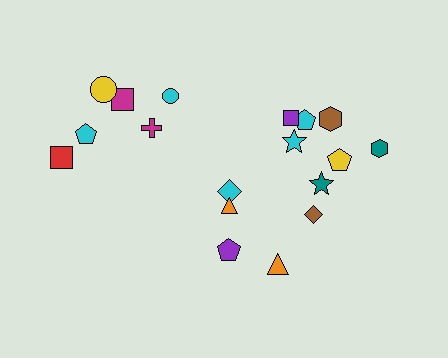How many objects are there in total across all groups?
There are 18 objects.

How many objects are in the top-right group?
There are 8 objects.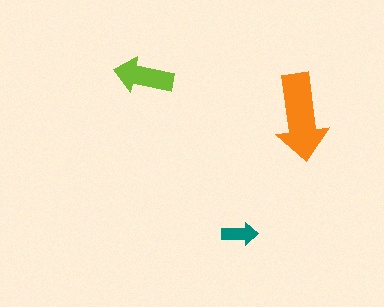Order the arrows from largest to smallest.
the orange one, the lime one, the teal one.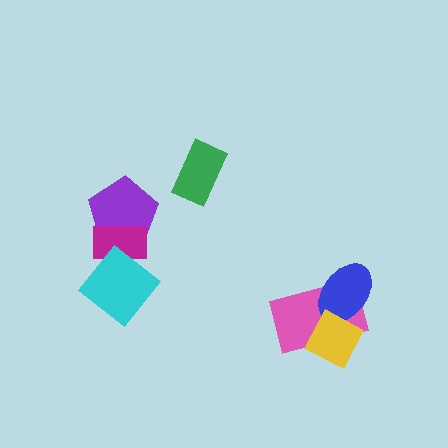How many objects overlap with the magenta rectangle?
2 objects overlap with the magenta rectangle.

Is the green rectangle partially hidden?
No, no other shape covers it.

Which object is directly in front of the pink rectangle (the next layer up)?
The blue ellipse is directly in front of the pink rectangle.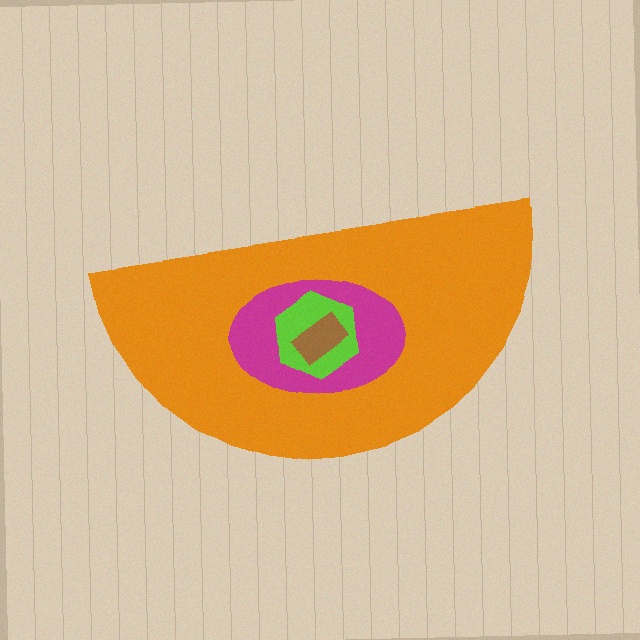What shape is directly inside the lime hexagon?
The brown rectangle.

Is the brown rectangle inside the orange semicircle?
Yes.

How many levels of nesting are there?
4.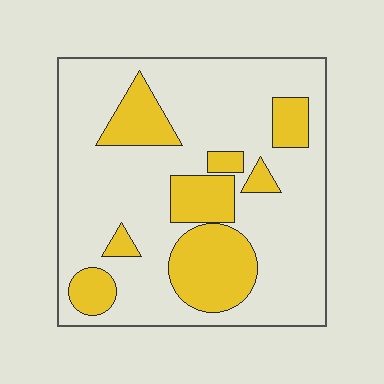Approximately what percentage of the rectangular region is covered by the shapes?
Approximately 25%.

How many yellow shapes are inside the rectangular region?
8.